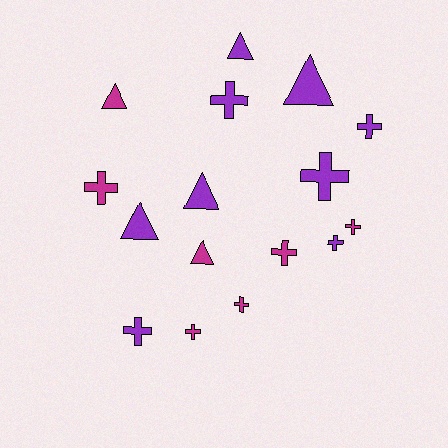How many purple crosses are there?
There are 5 purple crosses.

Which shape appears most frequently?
Cross, with 10 objects.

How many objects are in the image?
There are 16 objects.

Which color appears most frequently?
Purple, with 9 objects.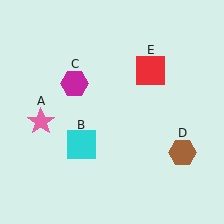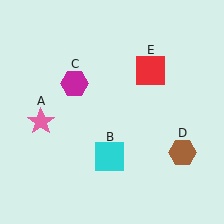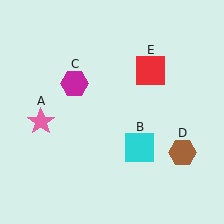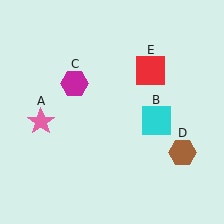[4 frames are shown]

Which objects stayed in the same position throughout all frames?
Pink star (object A) and magenta hexagon (object C) and brown hexagon (object D) and red square (object E) remained stationary.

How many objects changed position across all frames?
1 object changed position: cyan square (object B).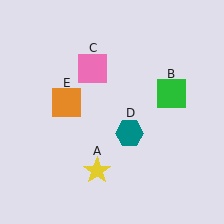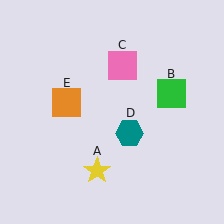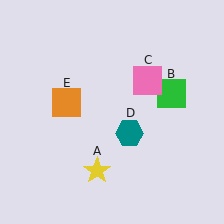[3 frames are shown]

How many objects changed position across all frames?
1 object changed position: pink square (object C).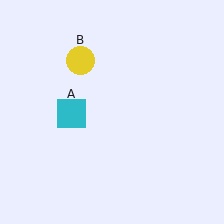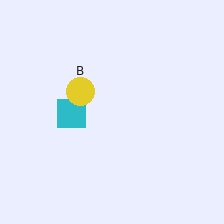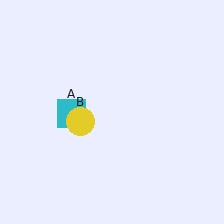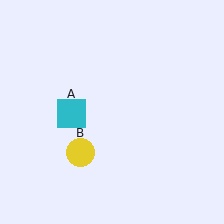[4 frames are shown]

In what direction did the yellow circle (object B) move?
The yellow circle (object B) moved down.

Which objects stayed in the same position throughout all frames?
Cyan square (object A) remained stationary.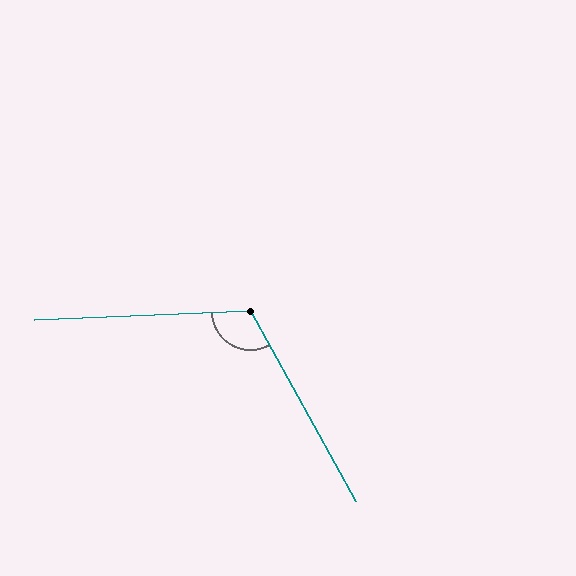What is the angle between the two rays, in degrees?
Approximately 117 degrees.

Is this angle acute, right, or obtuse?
It is obtuse.